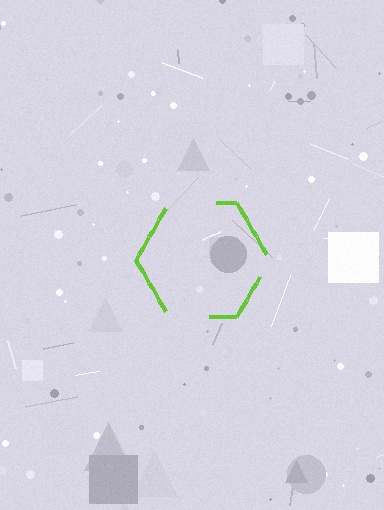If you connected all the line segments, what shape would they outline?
They would outline a hexagon.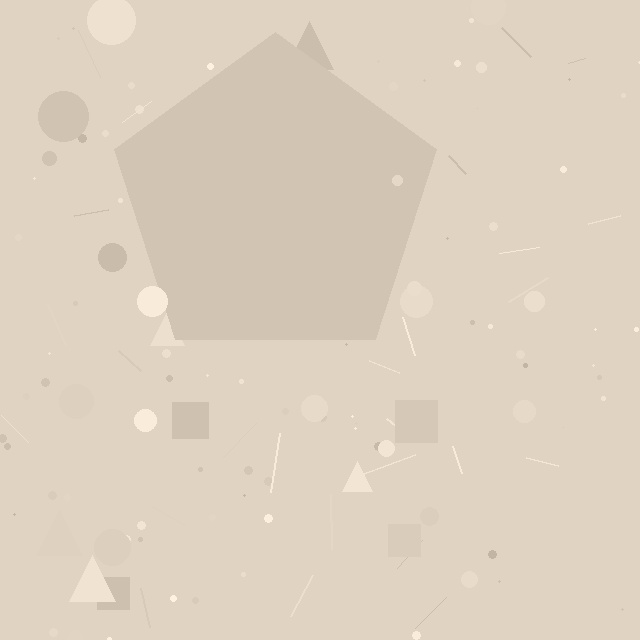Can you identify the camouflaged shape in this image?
The camouflaged shape is a pentagon.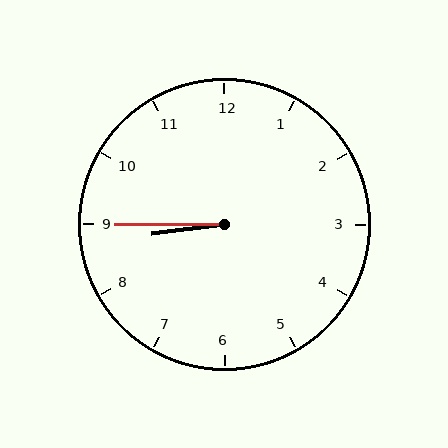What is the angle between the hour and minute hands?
Approximately 8 degrees.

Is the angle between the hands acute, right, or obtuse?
It is acute.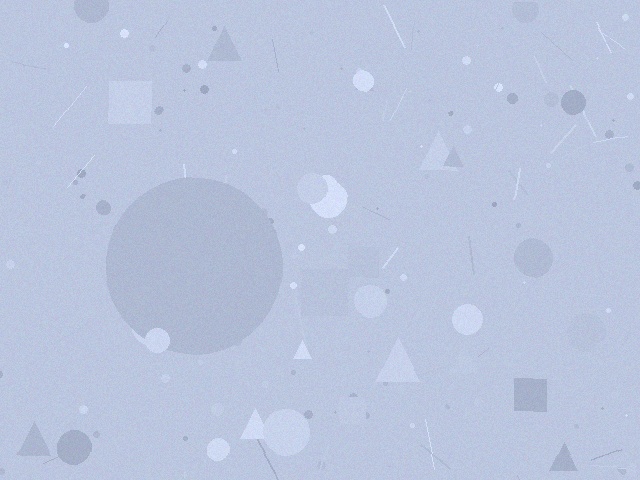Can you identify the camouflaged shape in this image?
The camouflaged shape is a circle.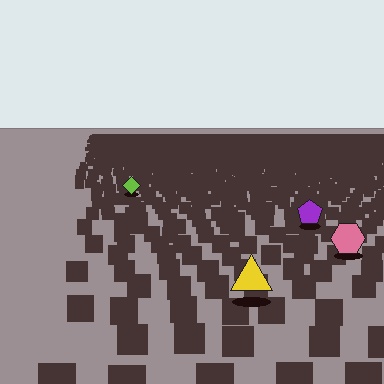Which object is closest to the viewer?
The yellow triangle is closest. The texture marks near it are larger and more spread out.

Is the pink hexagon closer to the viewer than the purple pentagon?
Yes. The pink hexagon is closer — you can tell from the texture gradient: the ground texture is coarser near it.